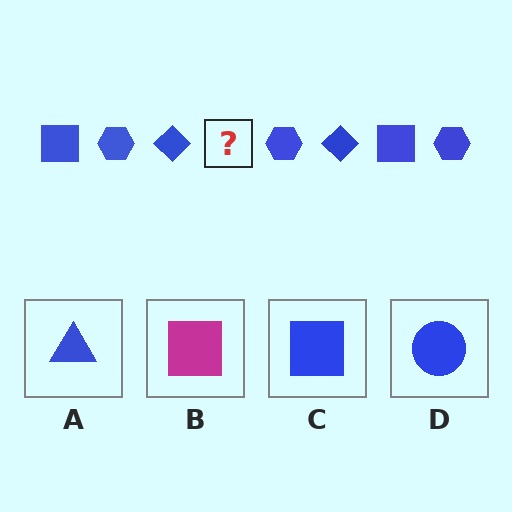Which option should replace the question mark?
Option C.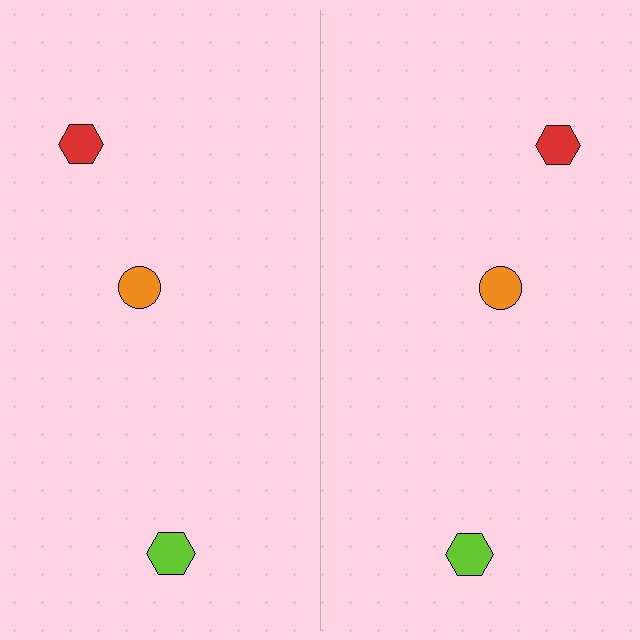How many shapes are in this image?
There are 6 shapes in this image.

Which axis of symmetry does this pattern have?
The pattern has a vertical axis of symmetry running through the center of the image.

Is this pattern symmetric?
Yes, this pattern has bilateral (reflection) symmetry.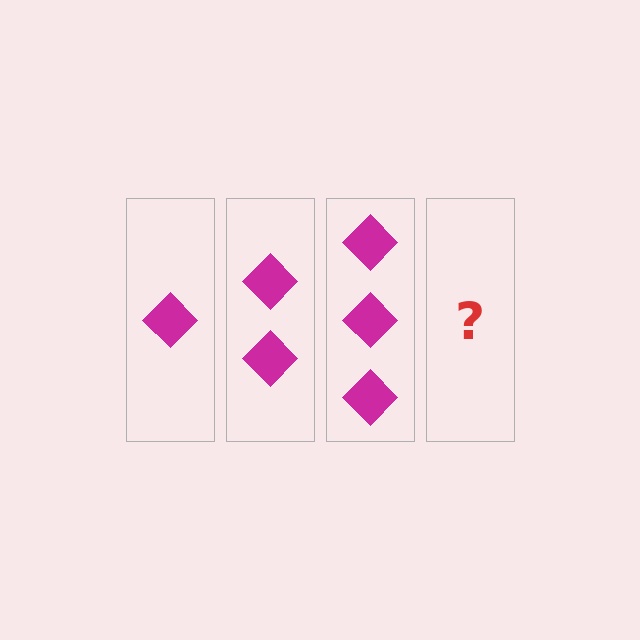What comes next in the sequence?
The next element should be 4 diamonds.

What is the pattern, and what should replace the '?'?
The pattern is that each step adds one more diamond. The '?' should be 4 diamonds.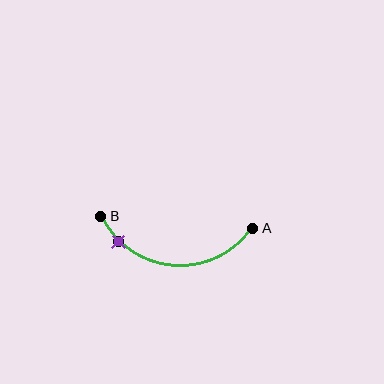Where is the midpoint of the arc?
The arc midpoint is the point on the curve farthest from the straight line joining A and B. It sits below that line.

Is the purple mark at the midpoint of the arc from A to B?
No. The purple mark lies on the arc but is closer to endpoint B. The arc midpoint would be at the point on the curve equidistant along the arc from both A and B.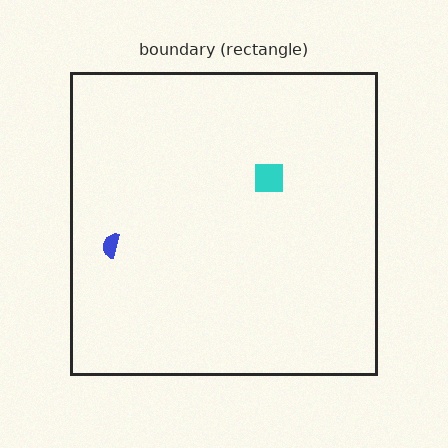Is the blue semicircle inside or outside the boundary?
Inside.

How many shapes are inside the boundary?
2 inside, 0 outside.